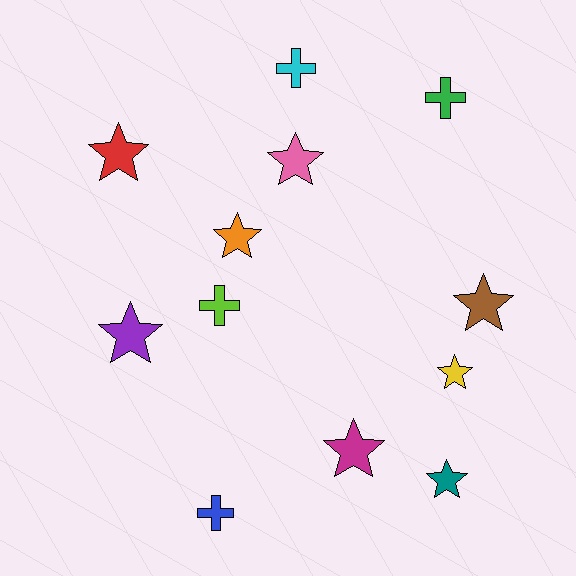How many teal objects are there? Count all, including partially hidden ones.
There is 1 teal object.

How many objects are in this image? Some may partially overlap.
There are 12 objects.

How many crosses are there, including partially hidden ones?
There are 4 crosses.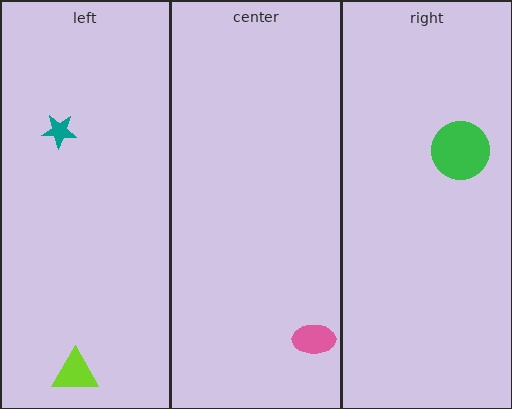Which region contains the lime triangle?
The left region.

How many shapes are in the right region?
1.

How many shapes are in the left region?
2.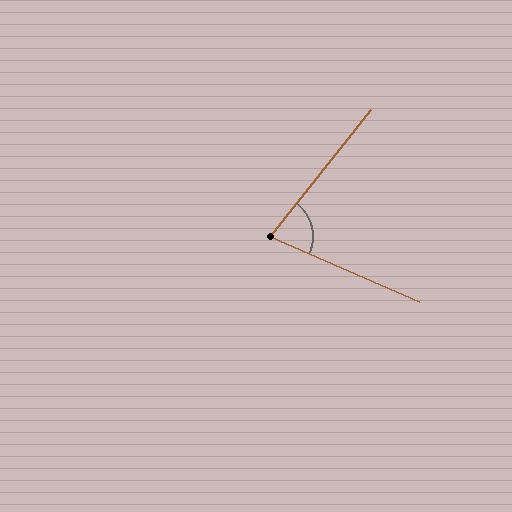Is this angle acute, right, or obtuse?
It is acute.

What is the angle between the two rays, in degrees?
Approximately 75 degrees.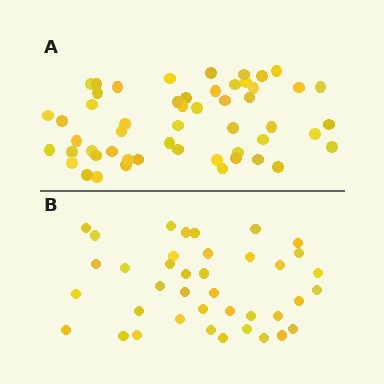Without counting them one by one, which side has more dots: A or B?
Region A (the top region) has more dots.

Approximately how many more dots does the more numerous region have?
Region A has approximately 15 more dots than region B.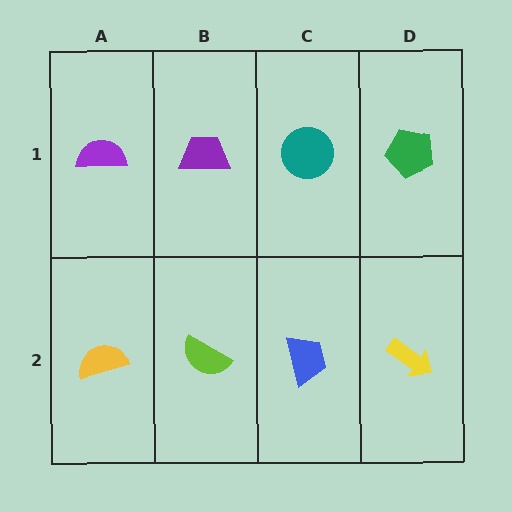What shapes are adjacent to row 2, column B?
A purple trapezoid (row 1, column B), a yellow semicircle (row 2, column A), a blue trapezoid (row 2, column C).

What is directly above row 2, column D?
A green pentagon.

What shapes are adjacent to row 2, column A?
A purple semicircle (row 1, column A), a lime semicircle (row 2, column B).